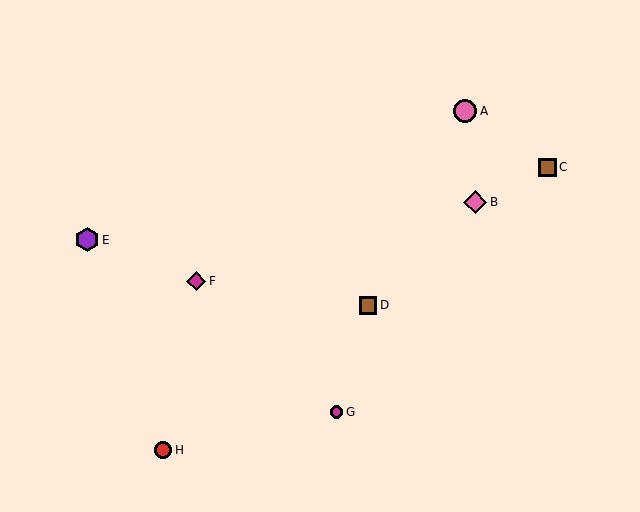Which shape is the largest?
The purple hexagon (labeled E) is the largest.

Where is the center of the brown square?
The center of the brown square is at (368, 305).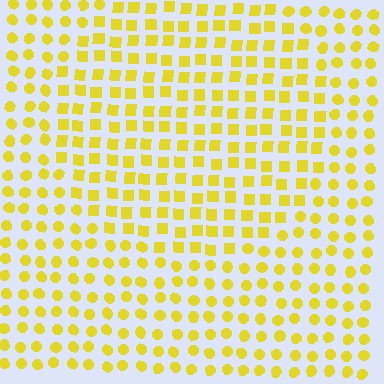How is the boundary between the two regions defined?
The boundary is defined by a change in element shape: squares inside vs. circles outside. All elements share the same color and spacing.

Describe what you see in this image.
The image is filled with small yellow elements arranged in a uniform grid. A circle-shaped region contains squares, while the surrounding area contains circles. The boundary is defined purely by the change in element shape.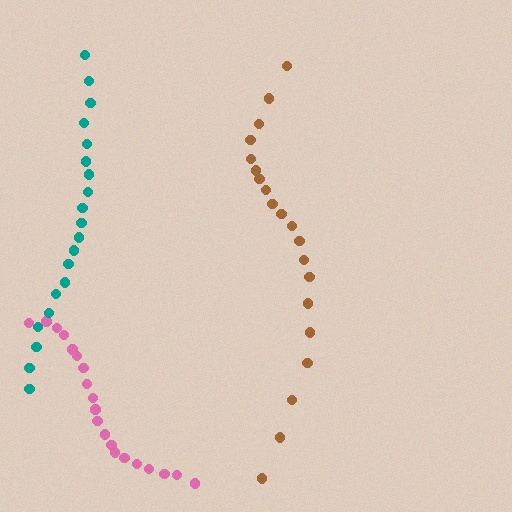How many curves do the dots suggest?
There are 3 distinct paths.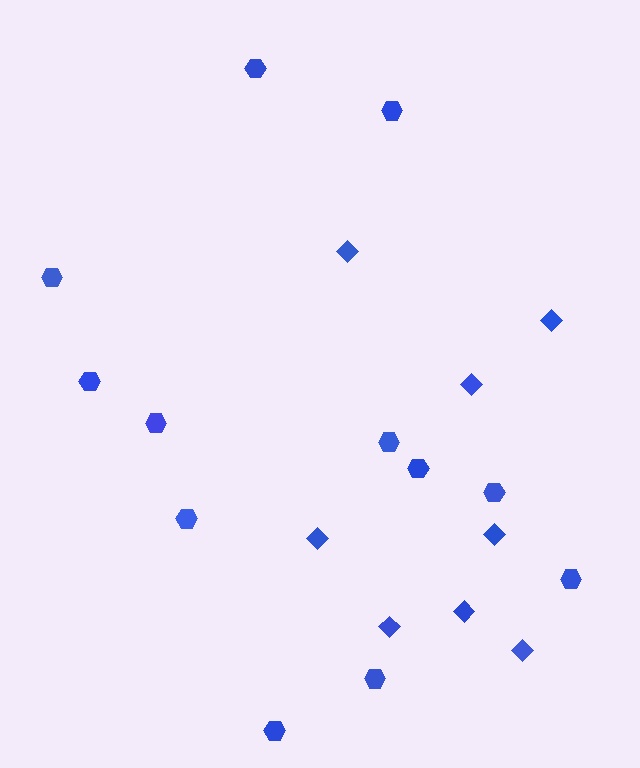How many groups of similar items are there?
There are 2 groups: one group of hexagons (12) and one group of diamonds (8).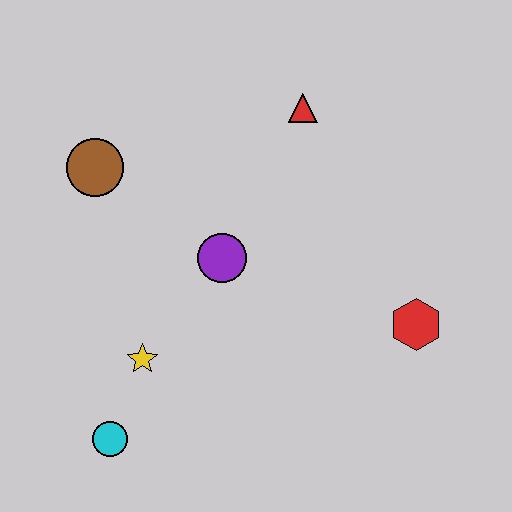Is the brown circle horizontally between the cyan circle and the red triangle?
No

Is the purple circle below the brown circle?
Yes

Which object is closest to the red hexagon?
The purple circle is closest to the red hexagon.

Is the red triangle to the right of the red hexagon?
No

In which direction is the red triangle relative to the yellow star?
The red triangle is above the yellow star.